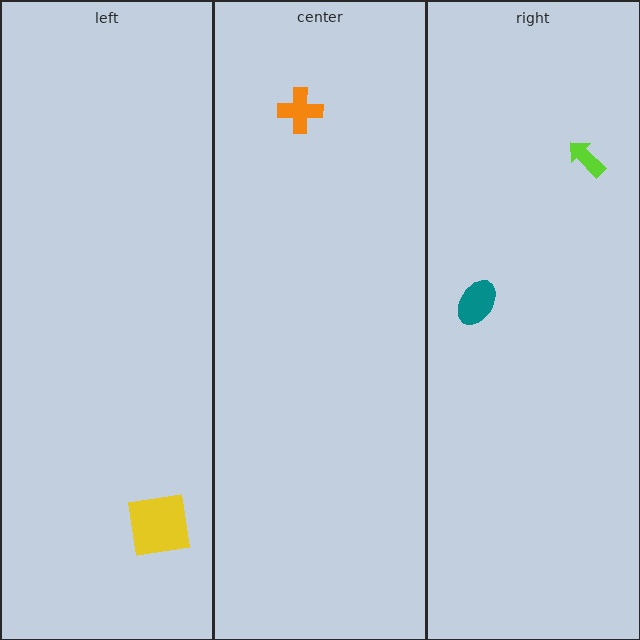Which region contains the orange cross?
The center region.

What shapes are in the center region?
The orange cross.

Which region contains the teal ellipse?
The right region.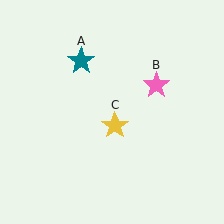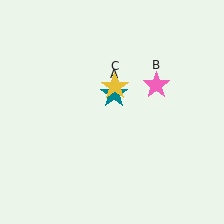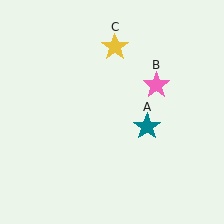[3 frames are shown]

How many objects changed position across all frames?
2 objects changed position: teal star (object A), yellow star (object C).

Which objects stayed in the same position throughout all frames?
Pink star (object B) remained stationary.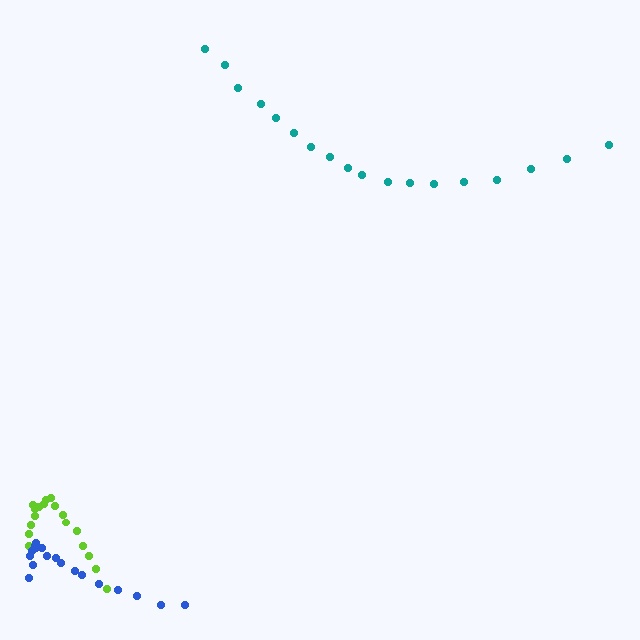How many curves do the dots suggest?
There are 3 distinct paths.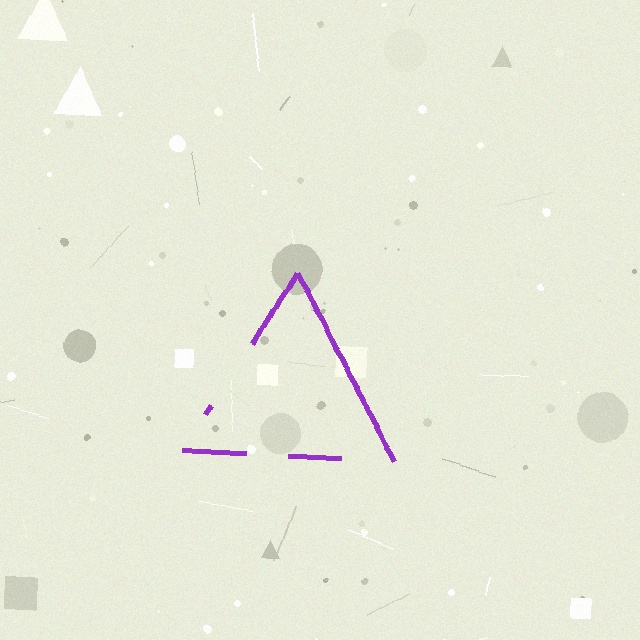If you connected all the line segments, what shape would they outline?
They would outline a triangle.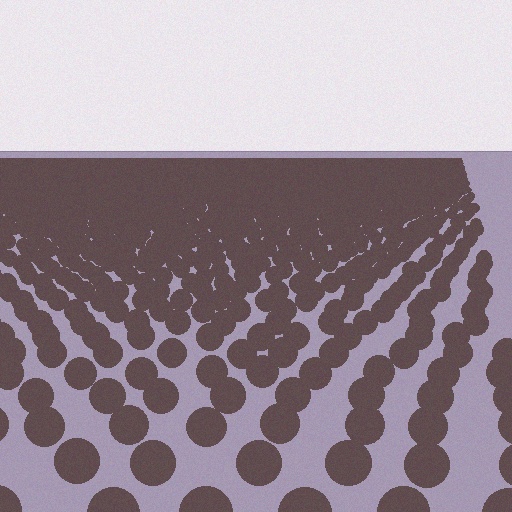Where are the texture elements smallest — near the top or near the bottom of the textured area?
Near the top.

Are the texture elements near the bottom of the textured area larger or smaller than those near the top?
Larger. Near the bottom, elements are closer to the viewer and appear at a bigger on-screen size.